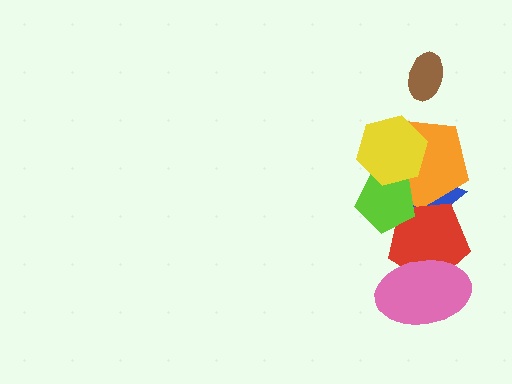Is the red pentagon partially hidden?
Yes, it is partially covered by another shape.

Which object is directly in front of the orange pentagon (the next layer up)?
The red pentagon is directly in front of the orange pentagon.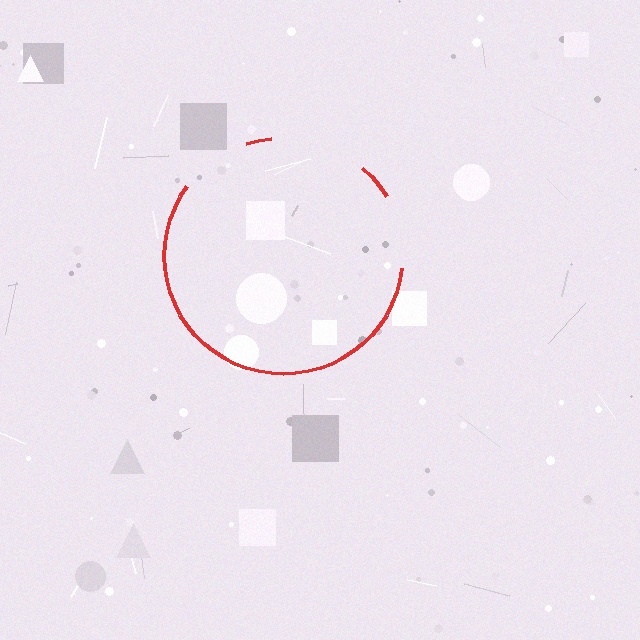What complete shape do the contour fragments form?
The contour fragments form a circle.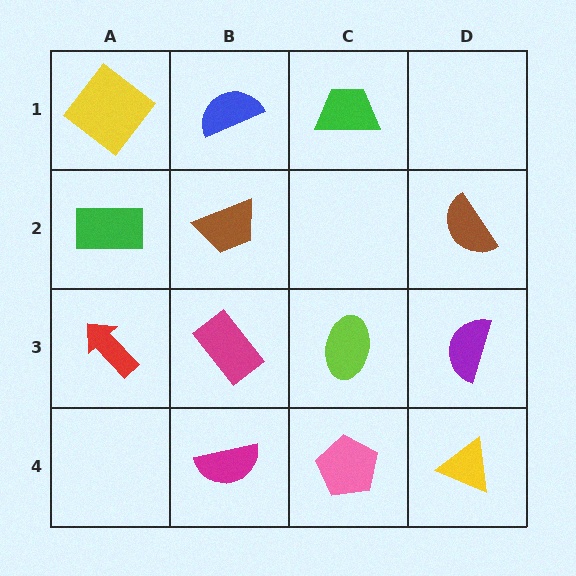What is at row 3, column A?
A red arrow.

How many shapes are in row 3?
4 shapes.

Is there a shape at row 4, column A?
No, that cell is empty.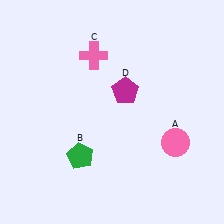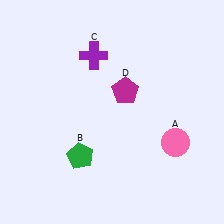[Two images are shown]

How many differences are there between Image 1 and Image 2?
There is 1 difference between the two images.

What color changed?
The cross (C) changed from pink in Image 1 to purple in Image 2.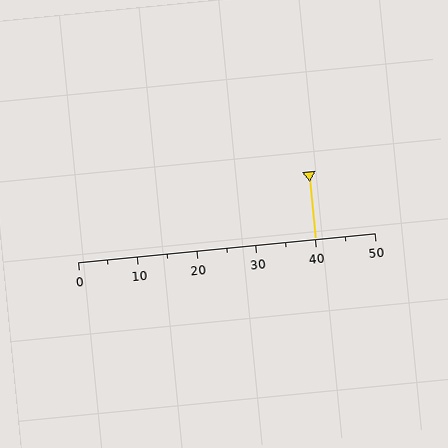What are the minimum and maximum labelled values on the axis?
The axis runs from 0 to 50.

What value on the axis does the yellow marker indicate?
The marker indicates approximately 40.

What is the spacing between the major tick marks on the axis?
The major ticks are spaced 10 apart.